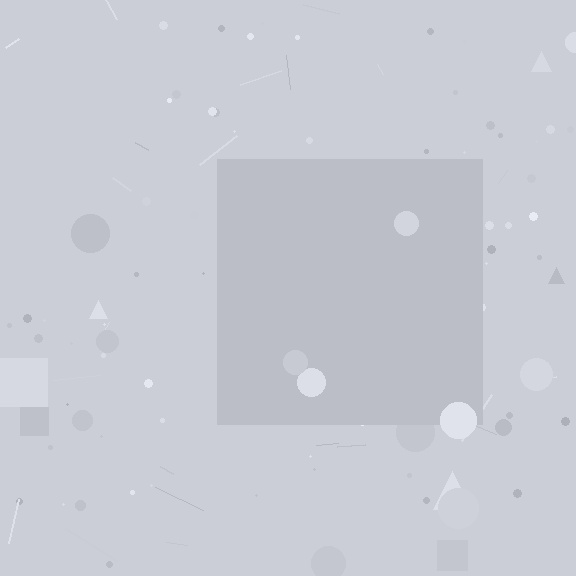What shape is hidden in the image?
A square is hidden in the image.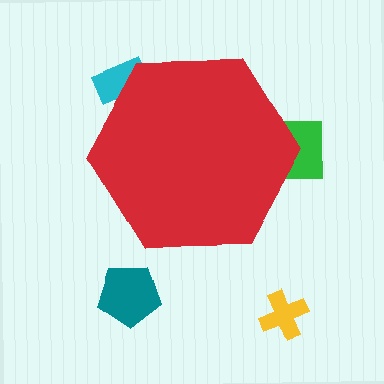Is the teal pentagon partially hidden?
No, the teal pentagon is fully visible.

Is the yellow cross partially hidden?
No, the yellow cross is fully visible.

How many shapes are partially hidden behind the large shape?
2 shapes are partially hidden.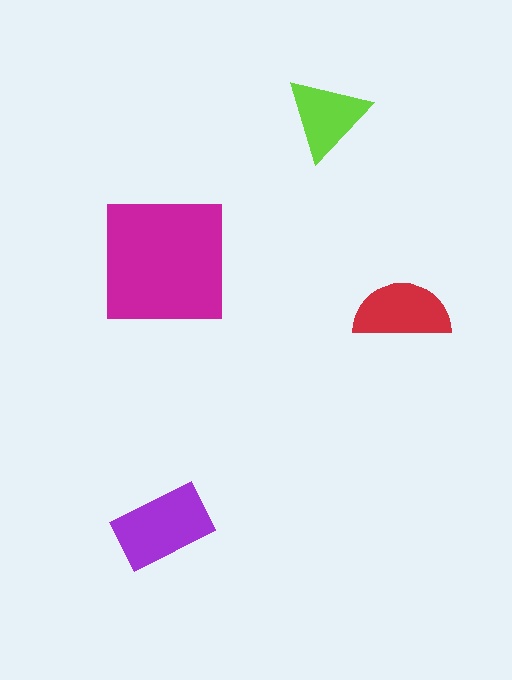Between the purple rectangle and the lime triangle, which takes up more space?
The purple rectangle.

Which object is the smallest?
The lime triangle.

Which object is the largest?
The magenta square.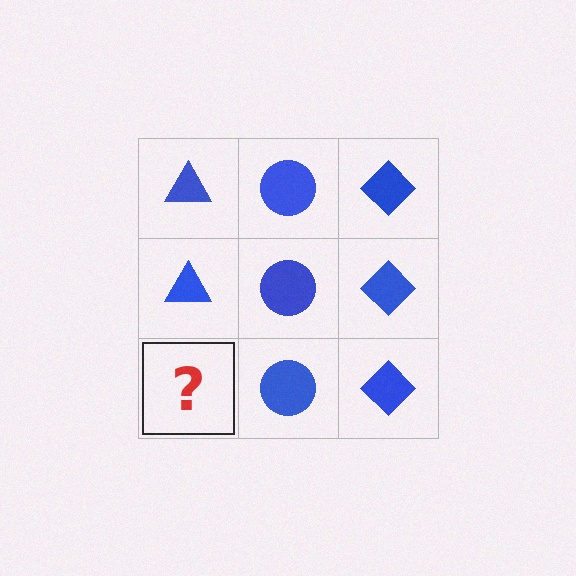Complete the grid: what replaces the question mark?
The question mark should be replaced with a blue triangle.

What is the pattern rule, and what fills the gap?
The rule is that each column has a consistent shape. The gap should be filled with a blue triangle.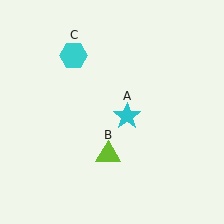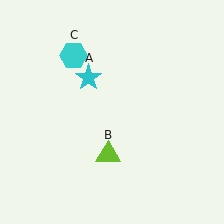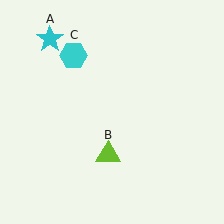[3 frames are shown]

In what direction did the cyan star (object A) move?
The cyan star (object A) moved up and to the left.